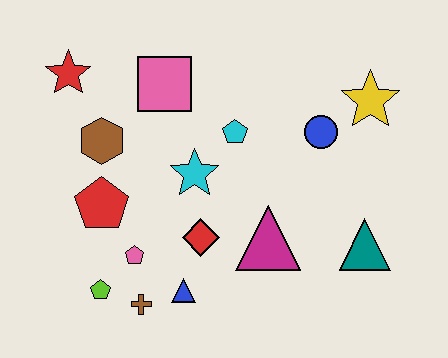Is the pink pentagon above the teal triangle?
No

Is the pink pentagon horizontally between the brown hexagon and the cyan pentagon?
Yes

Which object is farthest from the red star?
The teal triangle is farthest from the red star.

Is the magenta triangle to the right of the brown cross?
Yes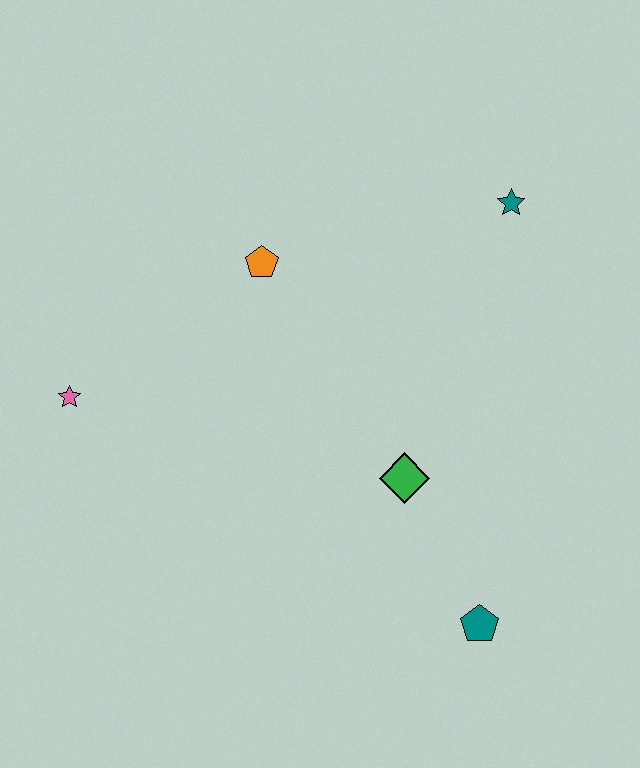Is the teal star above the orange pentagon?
Yes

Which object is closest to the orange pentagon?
The pink star is closest to the orange pentagon.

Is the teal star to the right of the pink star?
Yes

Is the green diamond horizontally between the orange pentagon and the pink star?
No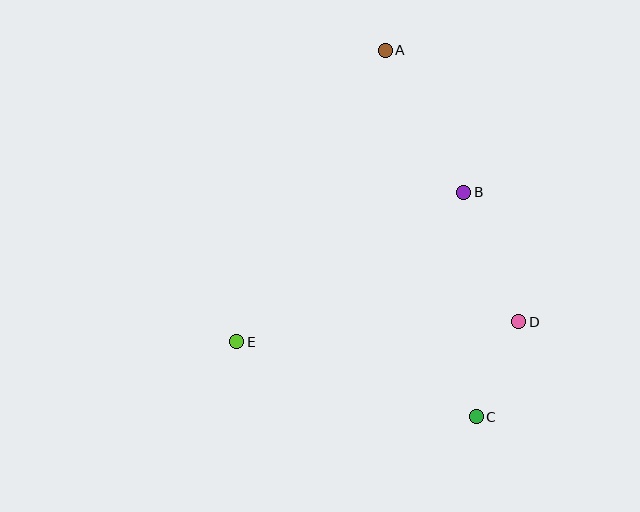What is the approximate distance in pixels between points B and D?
The distance between B and D is approximately 141 pixels.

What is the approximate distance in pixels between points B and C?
The distance between B and C is approximately 225 pixels.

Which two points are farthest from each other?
Points A and C are farthest from each other.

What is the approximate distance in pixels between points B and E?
The distance between B and E is approximately 272 pixels.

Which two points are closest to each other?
Points C and D are closest to each other.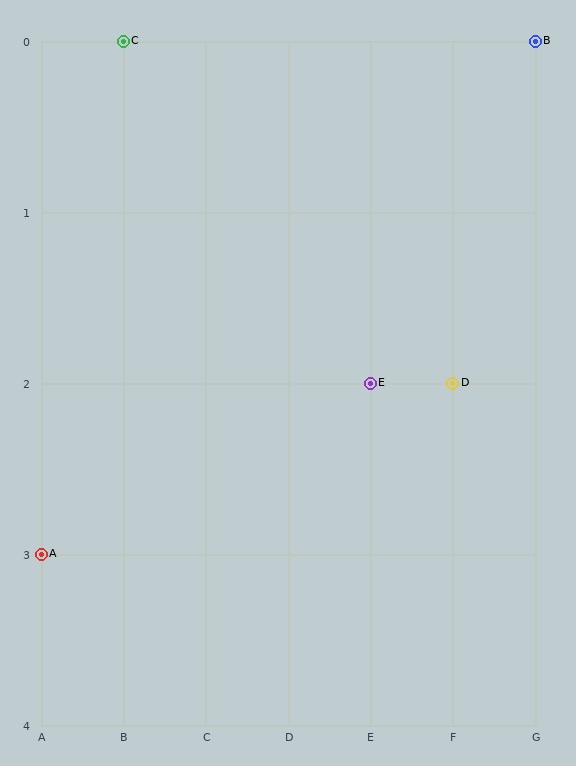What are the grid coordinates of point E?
Point E is at grid coordinates (E, 2).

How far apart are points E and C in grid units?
Points E and C are 3 columns and 2 rows apart (about 3.6 grid units diagonally).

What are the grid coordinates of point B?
Point B is at grid coordinates (G, 0).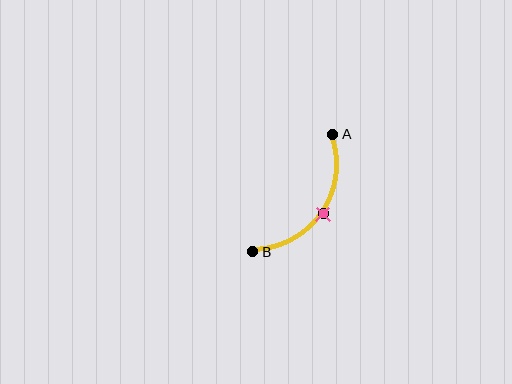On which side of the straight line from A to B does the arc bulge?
The arc bulges below and to the right of the straight line connecting A and B.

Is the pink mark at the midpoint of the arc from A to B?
Yes. The pink mark lies on the arc at equal arc-length from both A and B — it is the arc midpoint.